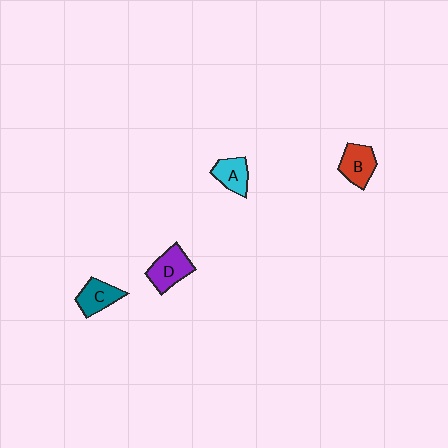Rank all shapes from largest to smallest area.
From largest to smallest: D (purple), B (red), C (teal), A (cyan).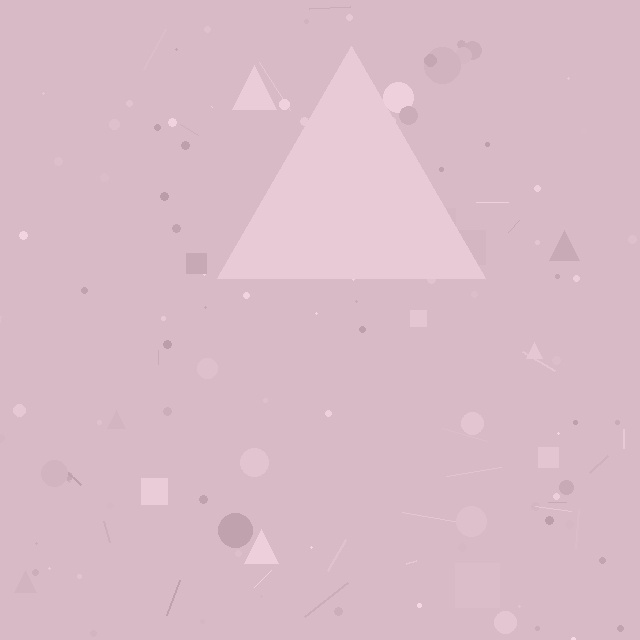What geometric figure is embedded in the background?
A triangle is embedded in the background.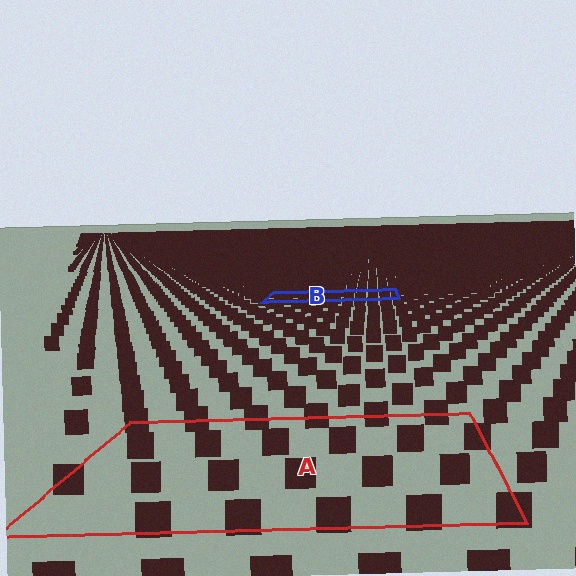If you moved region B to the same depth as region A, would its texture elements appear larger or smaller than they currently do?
They would appear larger. At a closer depth, the same texture elements are projected at a bigger on-screen size.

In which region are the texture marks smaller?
The texture marks are smaller in region B, because it is farther away.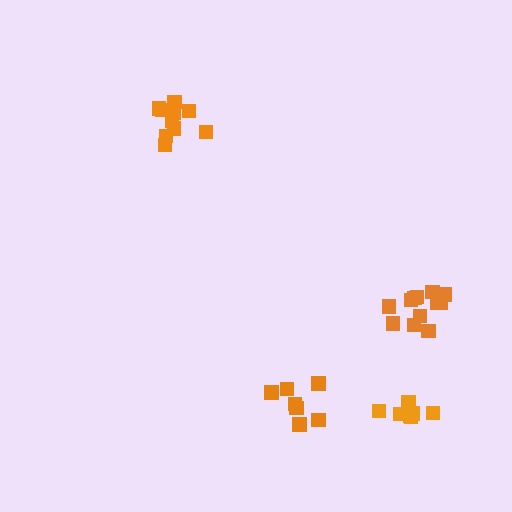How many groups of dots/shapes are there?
There are 4 groups.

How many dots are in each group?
Group 1: 12 dots, Group 2: 11 dots, Group 3: 8 dots, Group 4: 7 dots (38 total).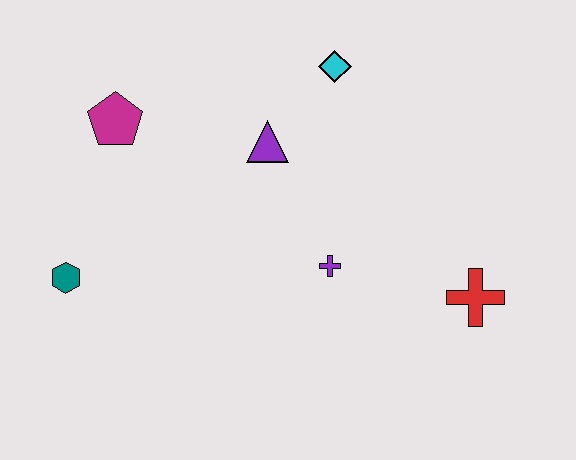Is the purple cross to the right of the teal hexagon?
Yes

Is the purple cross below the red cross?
No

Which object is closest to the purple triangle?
The cyan diamond is closest to the purple triangle.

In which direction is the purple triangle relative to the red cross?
The purple triangle is to the left of the red cross.